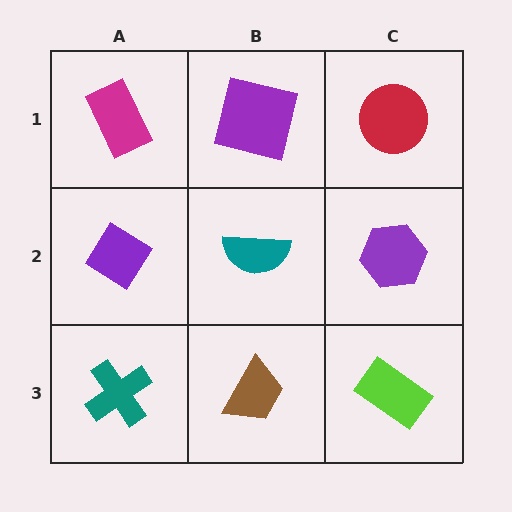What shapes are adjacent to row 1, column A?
A purple diamond (row 2, column A), a purple square (row 1, column B).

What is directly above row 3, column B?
A teal semicircle.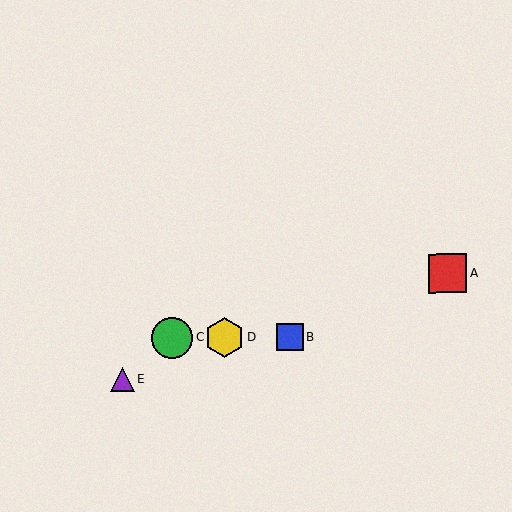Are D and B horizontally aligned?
Yes, both are at y≈338.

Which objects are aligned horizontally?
Objects B, C, D are aligned horizontally.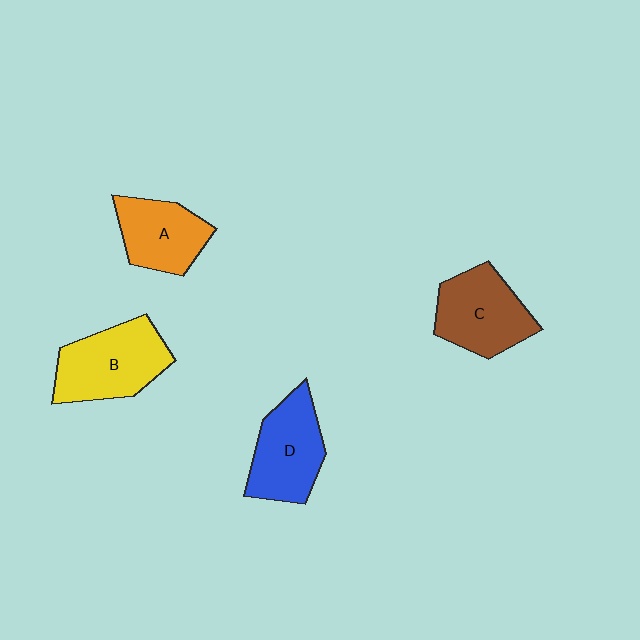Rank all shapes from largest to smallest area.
From largest to smallest: B (yellow), D (blue), C (brown), A (orange).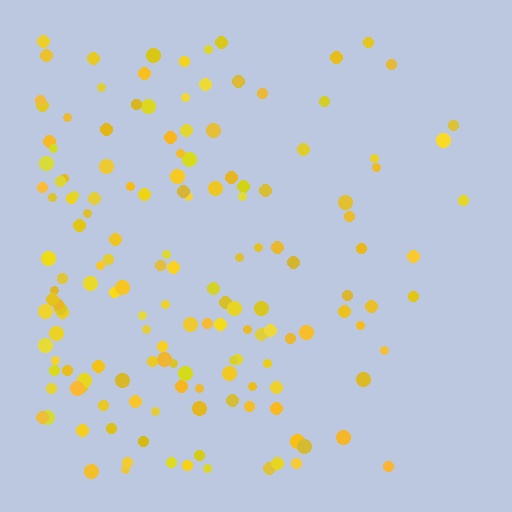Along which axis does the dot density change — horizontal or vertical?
Horizontal.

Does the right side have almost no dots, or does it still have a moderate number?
Still a moderate number, just noticeably fewer than the left.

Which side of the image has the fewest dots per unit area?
The right.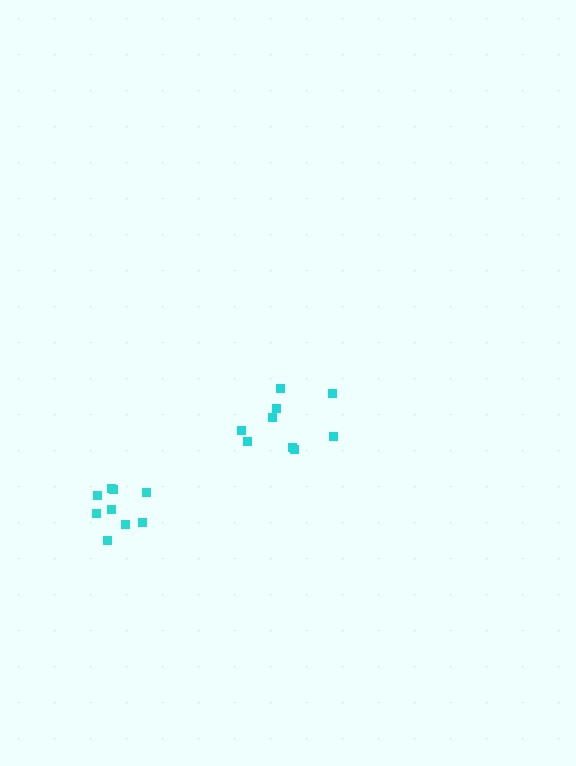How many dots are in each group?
Group 1: 9 dots, Group 2: 9 dots (18 total).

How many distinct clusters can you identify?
There are 2 distinct clusters.